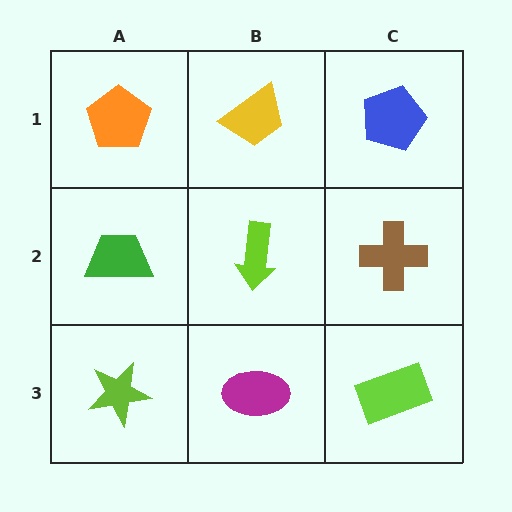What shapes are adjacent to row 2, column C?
A blue pentagon (row 1, column C), a lime rectangle (row 3, column C), a lime arrow (row 2, column B).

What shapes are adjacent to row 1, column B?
A lime arrow (row 2, column B), an orange pentagon (row 1, column A), a blue pentagon (row 1, column C).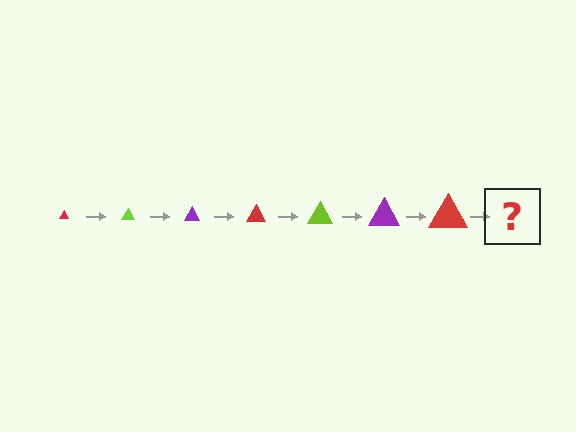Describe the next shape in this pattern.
It should be a lime triangle, larger than the previous one.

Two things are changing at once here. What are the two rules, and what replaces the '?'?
The two rules are that the triangle grows larger each step and the color cycles through red, lime, and purple. The '?' should be a lime triangle, larger than the previous one.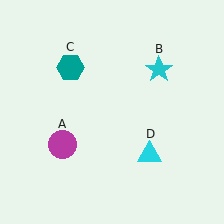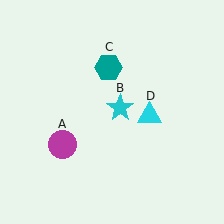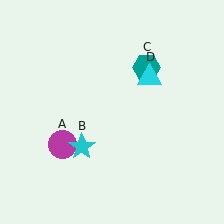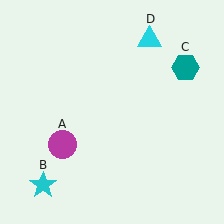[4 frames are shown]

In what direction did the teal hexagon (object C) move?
The teal hexagon (object C) moved right.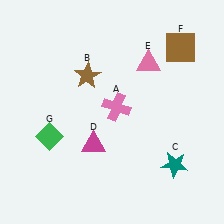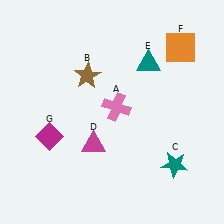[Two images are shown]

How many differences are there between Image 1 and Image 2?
There are 3 differences between the two images.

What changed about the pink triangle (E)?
In Image 1, E is pink. In Image 2, it changed to teal.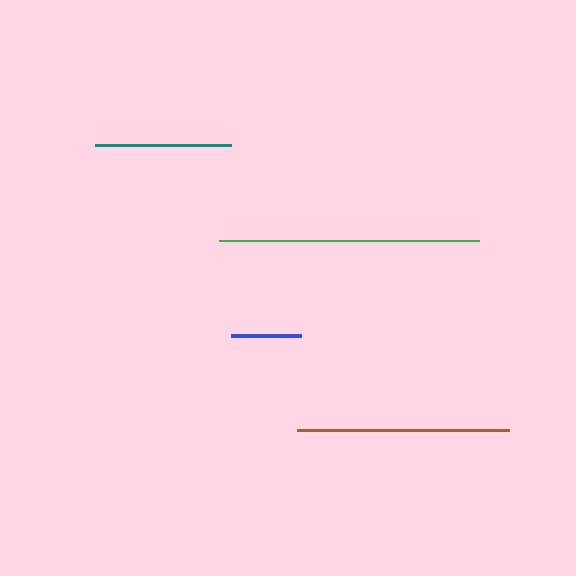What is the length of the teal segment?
The teal segment is approximately 136 pixels long.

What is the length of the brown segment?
The brown segment is approximately 212 pixels long.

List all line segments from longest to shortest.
From longest to shortest: green, brown, teal, blue.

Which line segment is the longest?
The green line is the longest at approximately 259 pixels.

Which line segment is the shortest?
The blue line is the shortest at approximately 70 pixels.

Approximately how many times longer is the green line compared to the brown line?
The green line is approximately 1.2 times the length of the brown line.